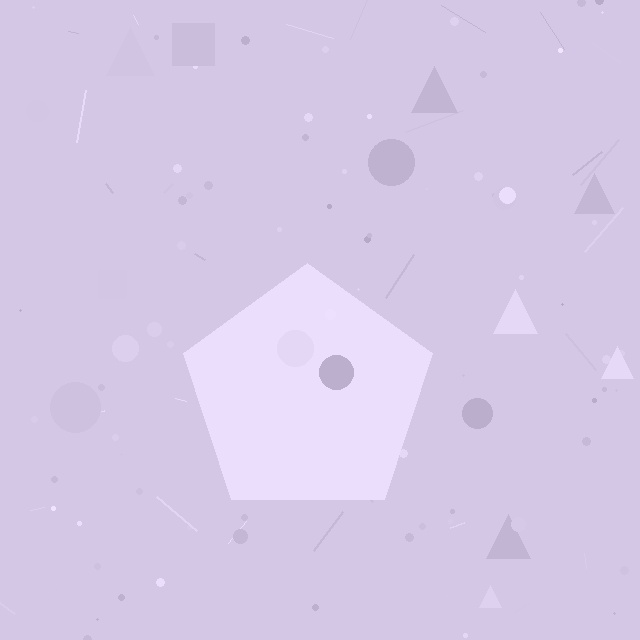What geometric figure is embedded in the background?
A pentagon is embedded in the background.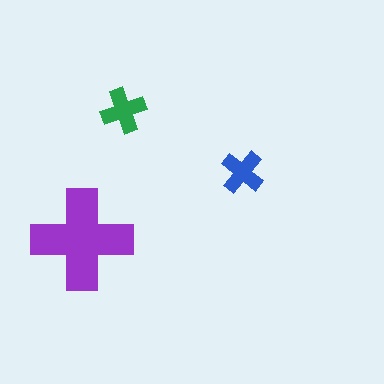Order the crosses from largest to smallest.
the purple one, the green one, the blue one.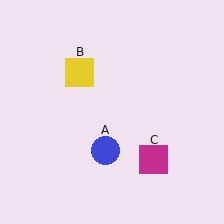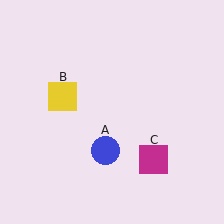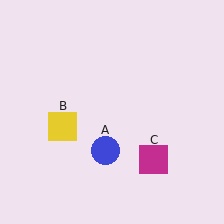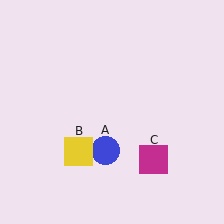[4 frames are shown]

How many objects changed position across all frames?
1 object changed position: yellow square (object B).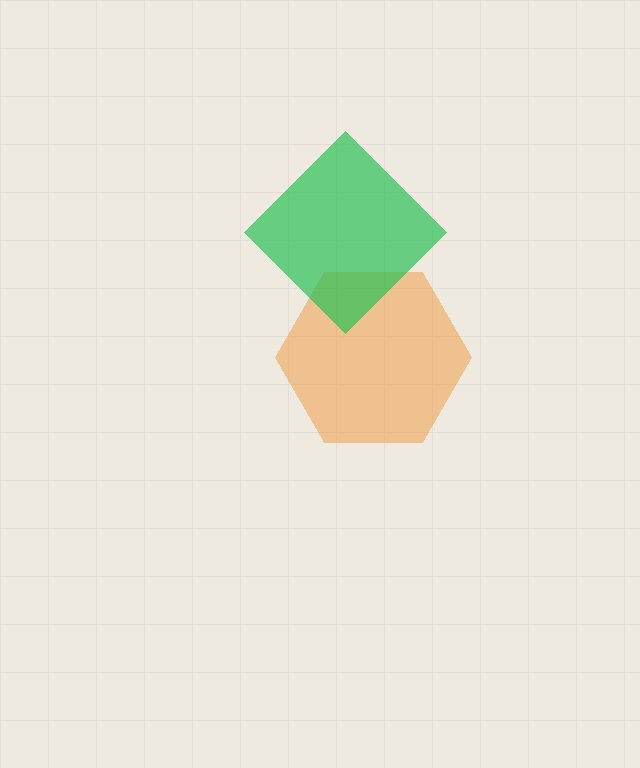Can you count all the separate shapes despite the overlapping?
Yes, there are 2 separate shapes.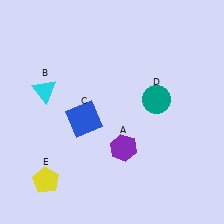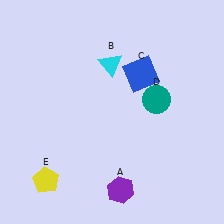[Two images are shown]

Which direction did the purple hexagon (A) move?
The purple hexagon (A) moved down.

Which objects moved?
The objects that moved are: the purple hexagon (A), the cyan triangle (B), the blue square (C).